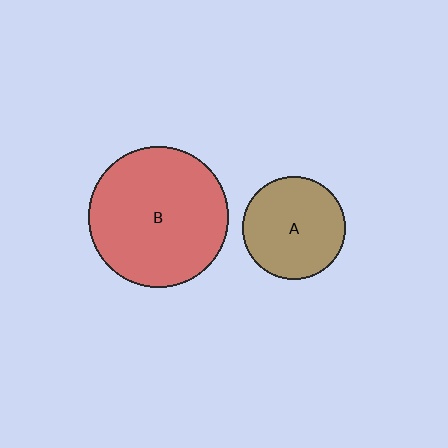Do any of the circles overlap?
No, none of the circles overlap.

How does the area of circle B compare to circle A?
Approximately 1.9 times.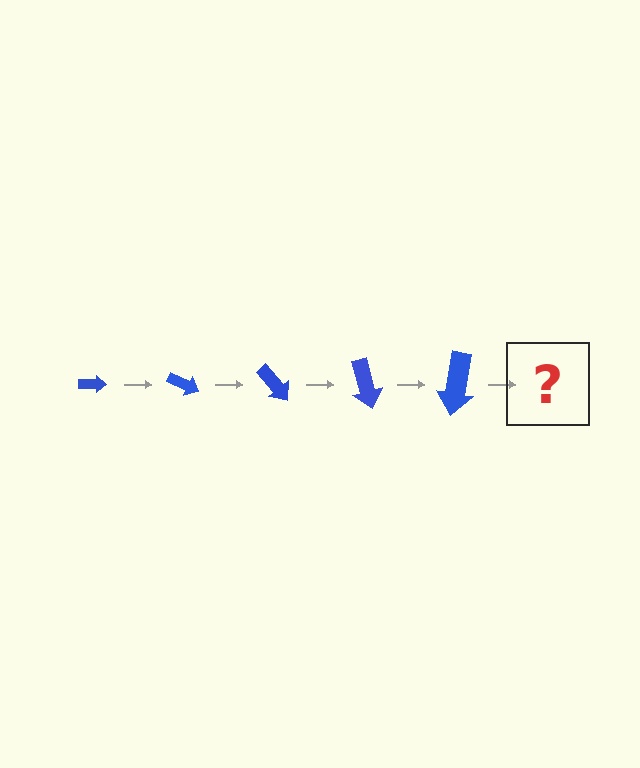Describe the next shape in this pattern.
It should be an arrow, larger than the previous one and rotated 125 degrees from the start.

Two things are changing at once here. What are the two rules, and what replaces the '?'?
The two rules are that the arrow grows larger each step and it rotates 25 degrees each step. The '?' should be an arrow, larger than the previous one and rotated 125 degrees from the start.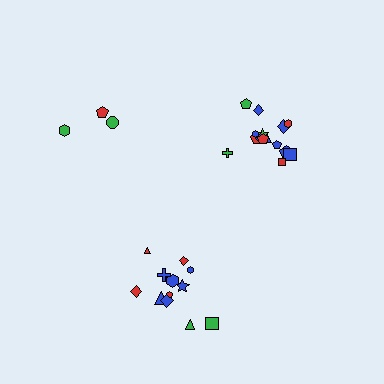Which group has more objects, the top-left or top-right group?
The top-right group.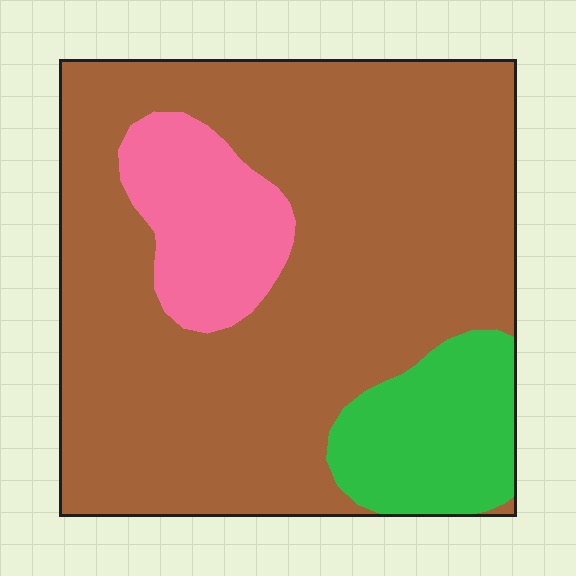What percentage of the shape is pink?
Pink covers roughly 10% of the shape.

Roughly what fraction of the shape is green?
Green covers about 15% of the shape.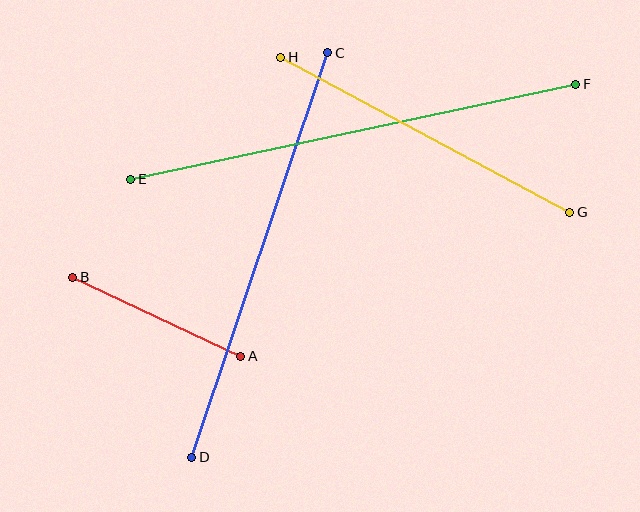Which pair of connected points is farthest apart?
Points E and F are farthest apart.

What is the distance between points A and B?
The distance is approximately 186 pixels.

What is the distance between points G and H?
The distance is approximately 328 pixels.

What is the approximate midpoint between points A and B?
The midpoint is at approximately (157, 317) pixels.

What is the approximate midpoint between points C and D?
The midpoint is at approximately (260, 255) pixels.